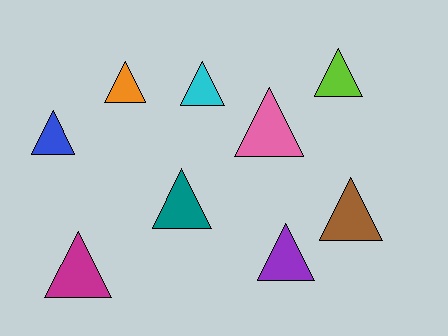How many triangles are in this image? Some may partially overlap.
There are 9 triangles.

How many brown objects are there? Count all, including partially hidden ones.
There is 1 brown object.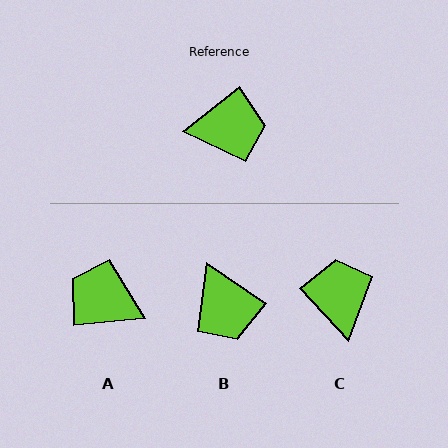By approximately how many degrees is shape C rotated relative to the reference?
Approximately 95 degrees counter-clockwise.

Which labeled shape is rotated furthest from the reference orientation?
A, about 147 degrees away.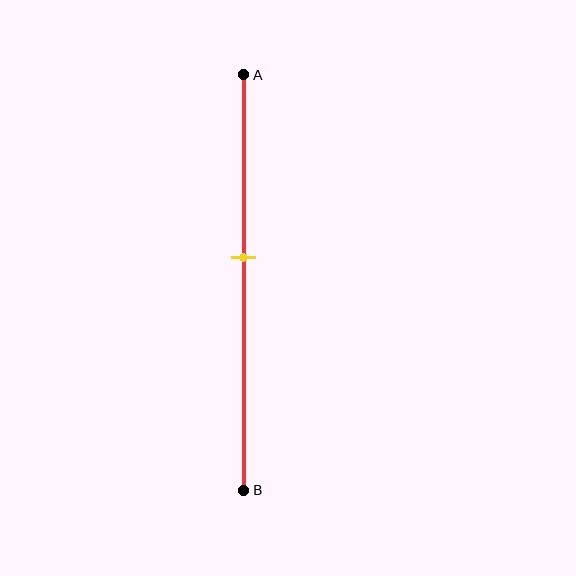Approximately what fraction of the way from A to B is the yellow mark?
The yellow mark is approximately 45% of the way from A to B.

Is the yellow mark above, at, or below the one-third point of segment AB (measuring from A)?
The yellow mark is below the one-third point of segment AB.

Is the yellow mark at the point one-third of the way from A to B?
No, the mark is at about 45% from A, not at the 33% one-third point.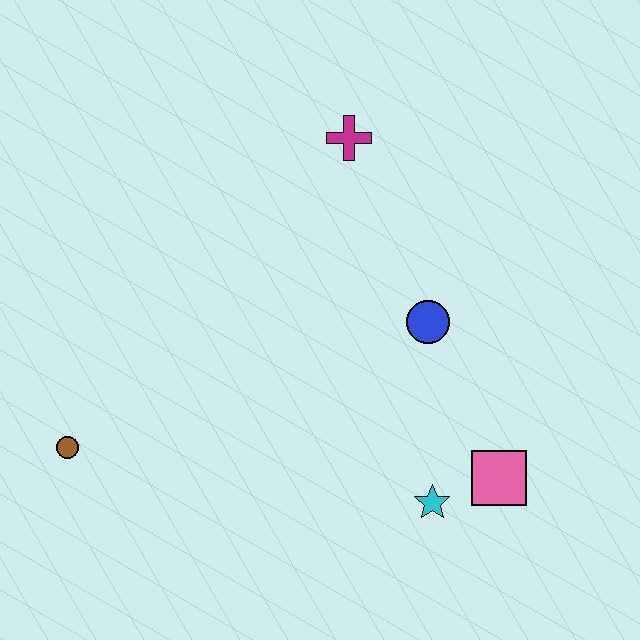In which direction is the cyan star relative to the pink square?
The cyan star is to the left of the pink square.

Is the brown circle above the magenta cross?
No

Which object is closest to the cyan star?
The pink square is closest to the cyan star.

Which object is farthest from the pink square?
The brown circle is farthest from the pink square.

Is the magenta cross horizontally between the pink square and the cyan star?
No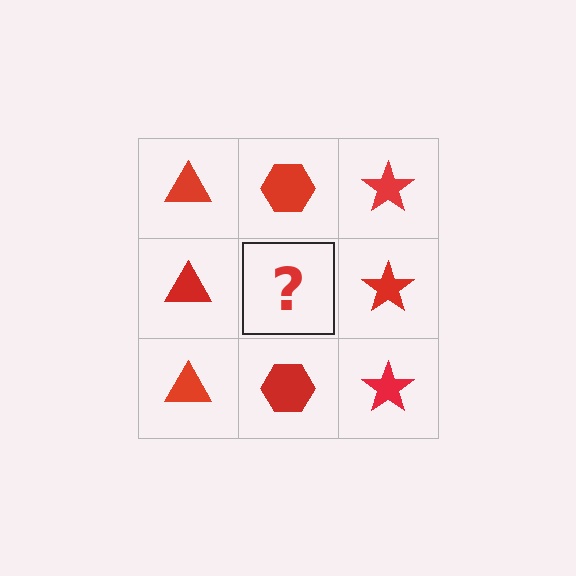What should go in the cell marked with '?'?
The missing cell should contain a red hexagon.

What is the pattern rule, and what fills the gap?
The rule is that each column has a consistent shape. The gap should be filled with a red hexagon.